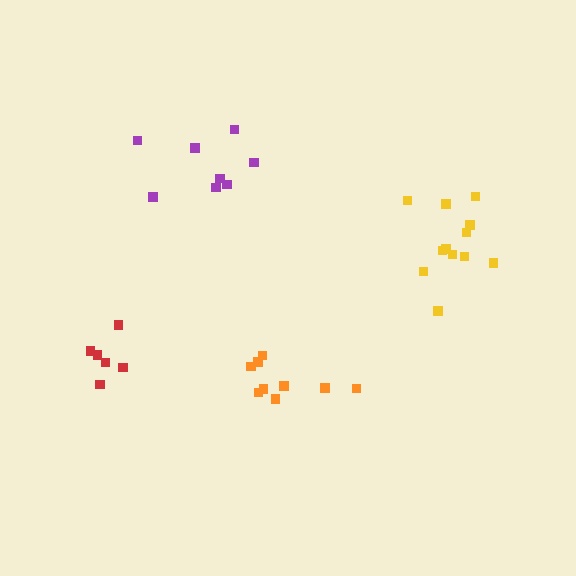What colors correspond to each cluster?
The clusters are colored: yellow, purple, red, orange.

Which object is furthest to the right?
The yellow cluster is rightmost.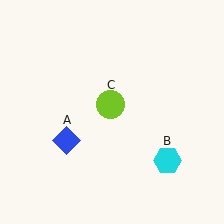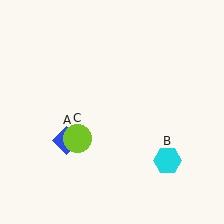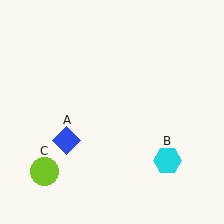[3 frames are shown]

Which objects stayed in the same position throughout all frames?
Blue diamond (object A) and cyan hexagon (object B) remained stationary.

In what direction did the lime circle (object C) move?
The lime circle (object C) moved down and to the left.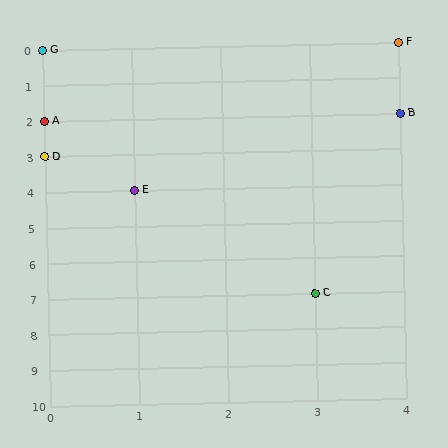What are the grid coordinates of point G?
Point G is at grid coordinates (0, 0).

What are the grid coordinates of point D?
Point D is at grid coordinates (0, 3).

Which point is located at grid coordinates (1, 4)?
Point E is at (1, 4).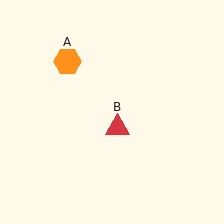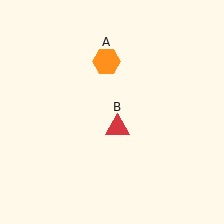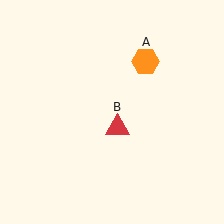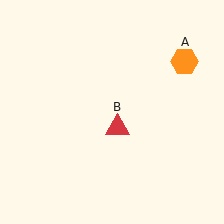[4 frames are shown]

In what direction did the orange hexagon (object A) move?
The orange hexagon (object A) moved right.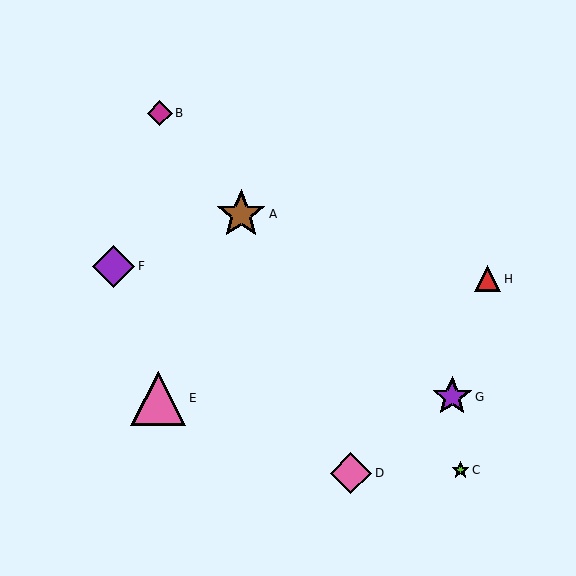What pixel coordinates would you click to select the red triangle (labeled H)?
Click at (488, 279) to select the red triangle H.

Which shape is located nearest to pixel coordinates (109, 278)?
The purple diamond (labeled F) at (114, 266) is nearest to that location.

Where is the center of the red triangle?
The center of the red triangle is at (488, 279).